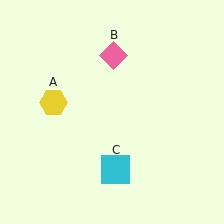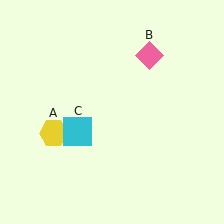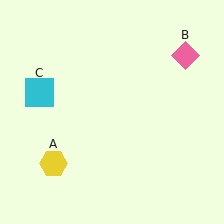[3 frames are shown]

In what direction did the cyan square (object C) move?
The cyan square (object C) moved up and to the left.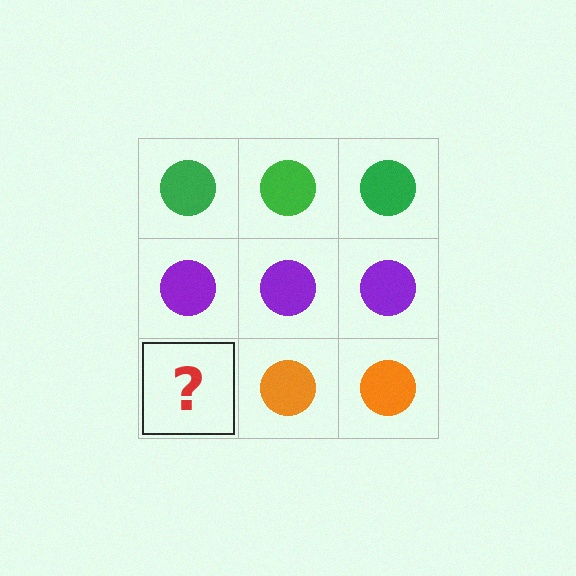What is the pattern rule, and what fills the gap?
The rule is that each row has a consistent color. The gap should be filled with an orange circle.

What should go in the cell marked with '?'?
The missing cell should contain an orange circle.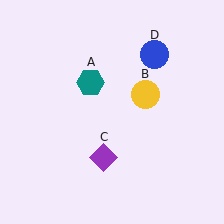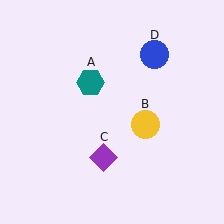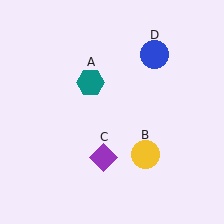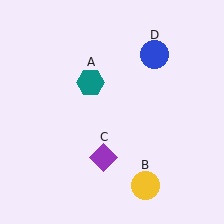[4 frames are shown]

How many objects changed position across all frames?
1 object changed position: yellow circle (object B).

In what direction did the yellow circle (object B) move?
The yellow circle (object B) moved down.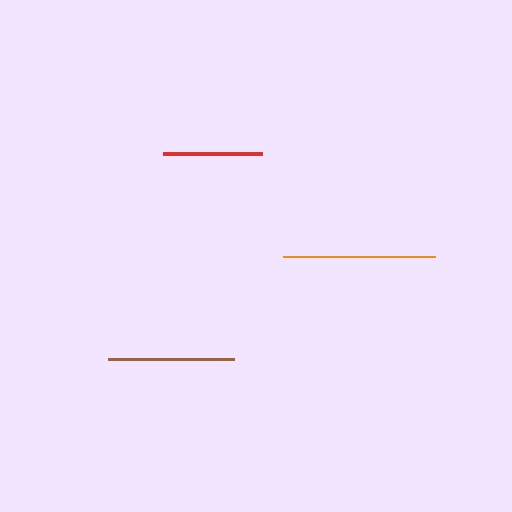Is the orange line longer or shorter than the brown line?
The orange line is longer than the brown line.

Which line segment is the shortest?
The red line is the shortest at approximately 99 pixels.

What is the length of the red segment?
The red segment is approximately 99 pixels long.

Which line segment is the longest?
The orange line is the longest at approximately 152 pixels.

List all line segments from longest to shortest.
From longest to shortest: orange, brown, red.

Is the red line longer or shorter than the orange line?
The orange line is longer than the red line.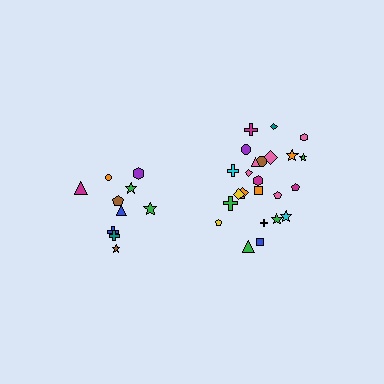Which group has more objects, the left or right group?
The right group.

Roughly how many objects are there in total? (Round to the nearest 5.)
Roughly 35 objects in total.